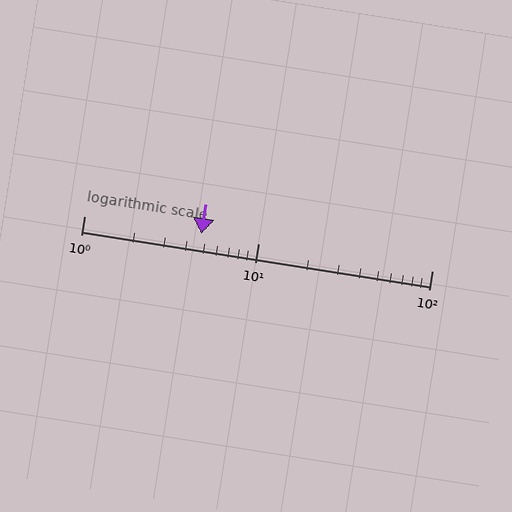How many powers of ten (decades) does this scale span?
The scale spans 2 decades, from 1 to 100.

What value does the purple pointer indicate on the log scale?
The pointer indicates approximately 4.7.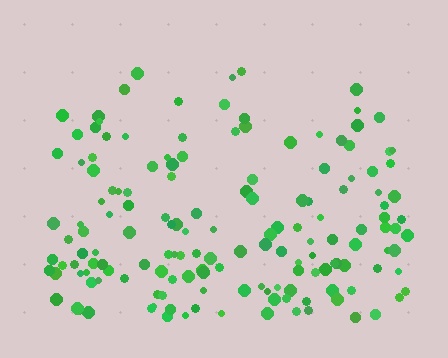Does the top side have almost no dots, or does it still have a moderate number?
Still a moderate number, just noticeably fewer than the bottom.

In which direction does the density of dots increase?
From top to bottom, with the bottom side densest.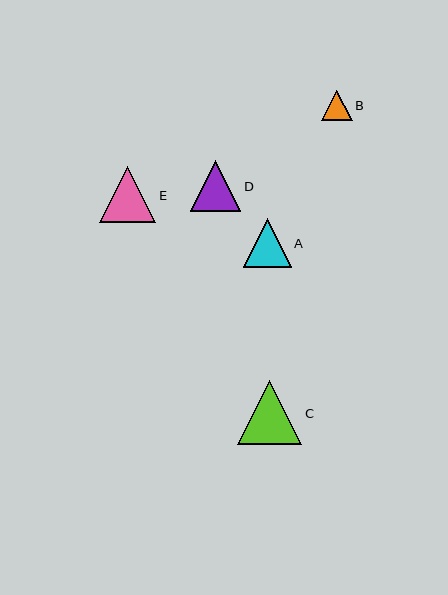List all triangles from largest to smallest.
From largest to smallest: C, E, D, A, B.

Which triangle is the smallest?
Triangle B is the smallest with a size of approximately 30 pixels.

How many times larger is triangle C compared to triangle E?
Triangle C is approximately 1.1 times the size of triangle E.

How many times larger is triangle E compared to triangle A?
Triangle E is approximately 1.2 times the size of triangle A.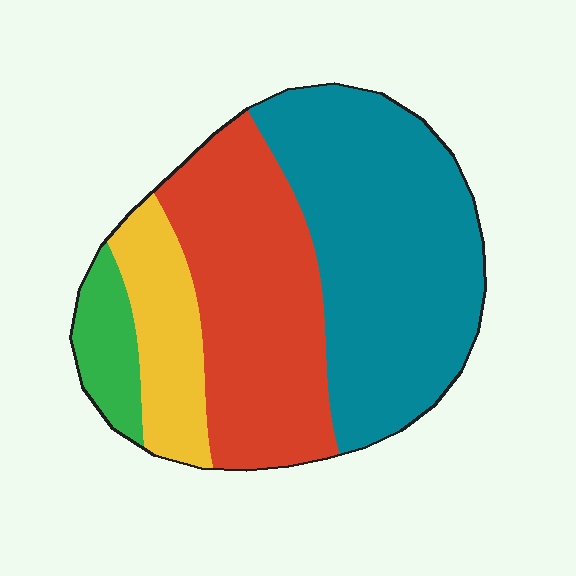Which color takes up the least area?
Green, at roughly 10%.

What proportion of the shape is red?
Red takes up about one third (1/3) of the shape.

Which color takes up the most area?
Teal, at roughly 45%.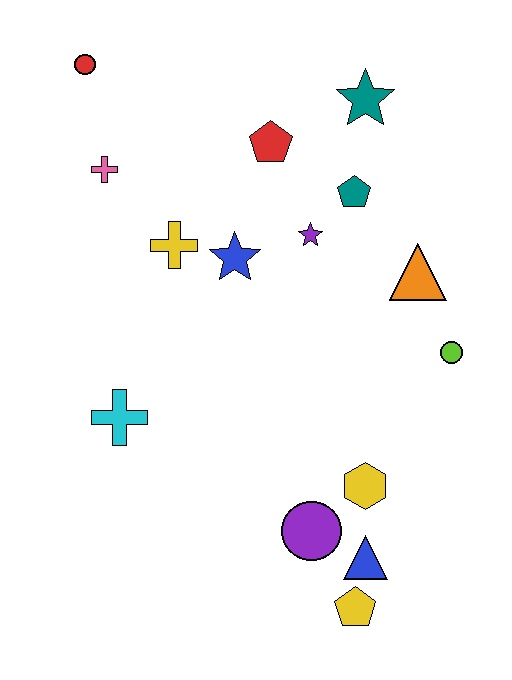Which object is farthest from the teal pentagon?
The yellow pentagon is farthest from the teal pentagon.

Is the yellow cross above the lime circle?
Yes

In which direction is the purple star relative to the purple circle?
The purple star is above the purple circle.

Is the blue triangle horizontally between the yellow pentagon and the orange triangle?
Yes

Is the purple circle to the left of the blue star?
No